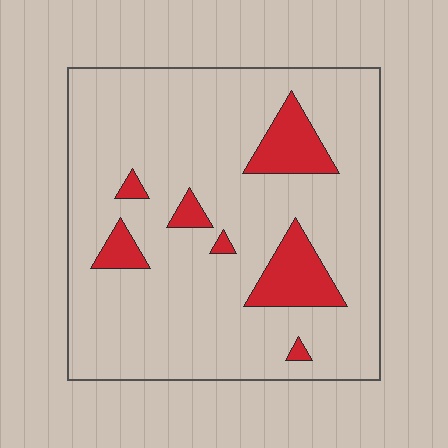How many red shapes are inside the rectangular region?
7.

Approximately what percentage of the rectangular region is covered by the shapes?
Approximately 15%.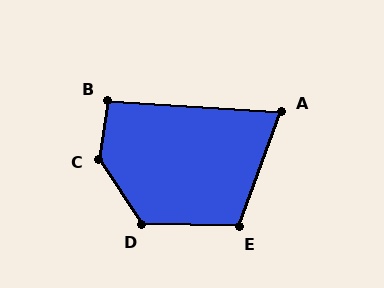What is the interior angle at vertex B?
Approximately 95 degrees (obtuse).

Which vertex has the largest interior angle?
C, at approximately 137 degrees.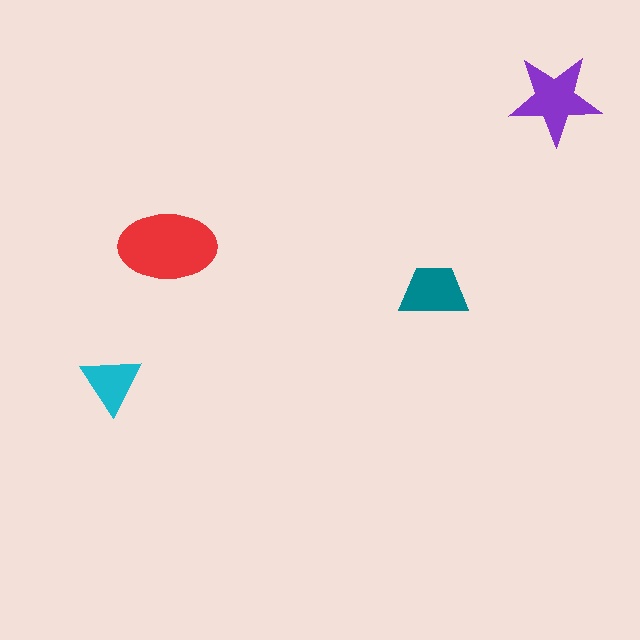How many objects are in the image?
There are 4 objects in the image.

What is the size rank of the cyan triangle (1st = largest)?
4th.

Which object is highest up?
The purple star is topmost.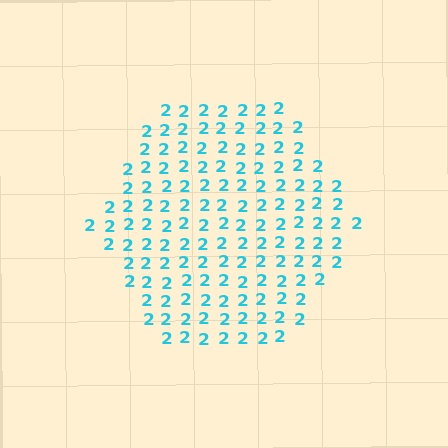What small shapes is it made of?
It is made of small digit 2's.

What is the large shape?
The large shape is a hexagon.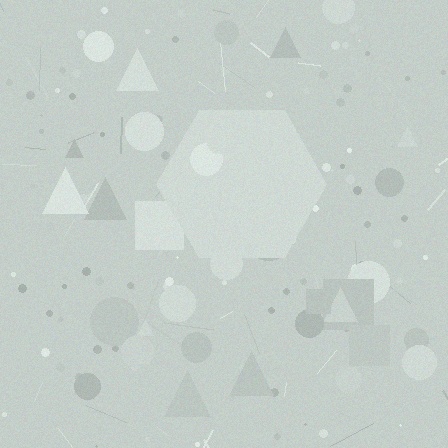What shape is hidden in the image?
A hexagon is hidden in the image.